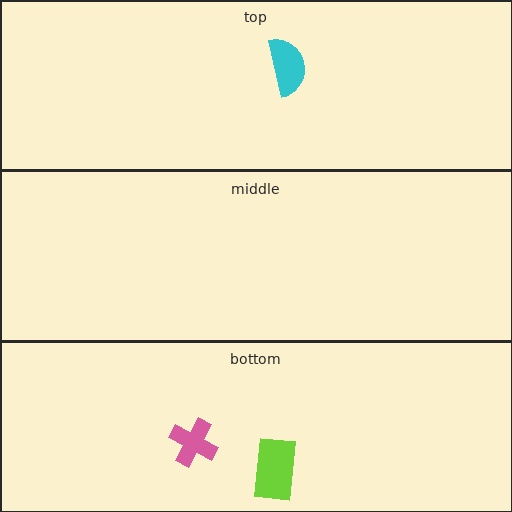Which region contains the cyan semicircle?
The top region.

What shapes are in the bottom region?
The pink cross, the lime rectangle.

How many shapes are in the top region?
1.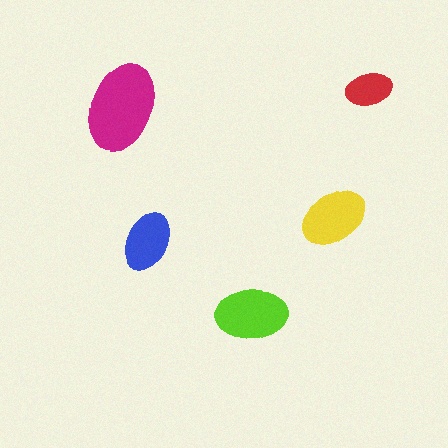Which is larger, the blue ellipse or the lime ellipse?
The lime one.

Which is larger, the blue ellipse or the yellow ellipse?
The yellow one.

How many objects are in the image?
There are 5 objects in the image.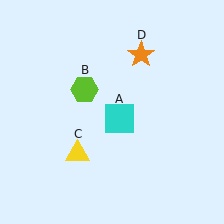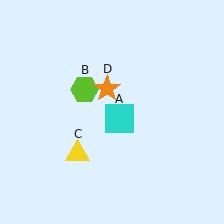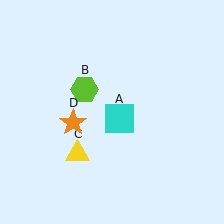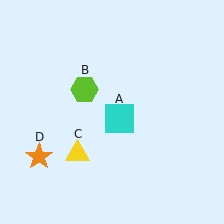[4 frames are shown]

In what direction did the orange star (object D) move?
The orange star (object D) moved down and to the left.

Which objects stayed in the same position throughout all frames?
Cyan square (object A) and lime hexagon (object B) and yellow triangle (object C) remained stationary.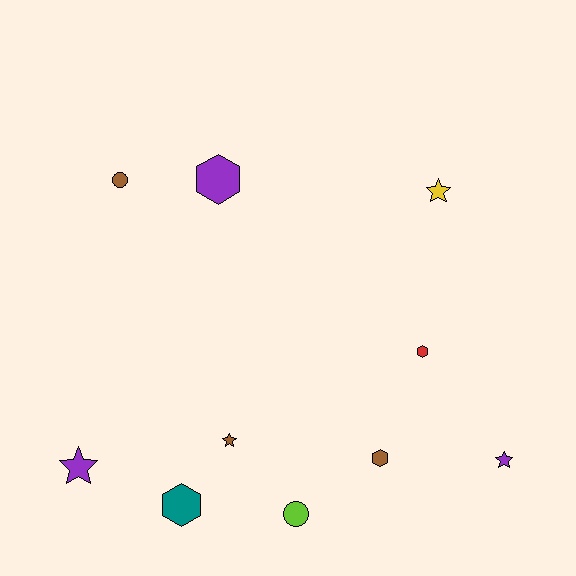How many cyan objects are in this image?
There are no cyan objects.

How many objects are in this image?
There are 10 objects.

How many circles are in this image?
There are 2 circles.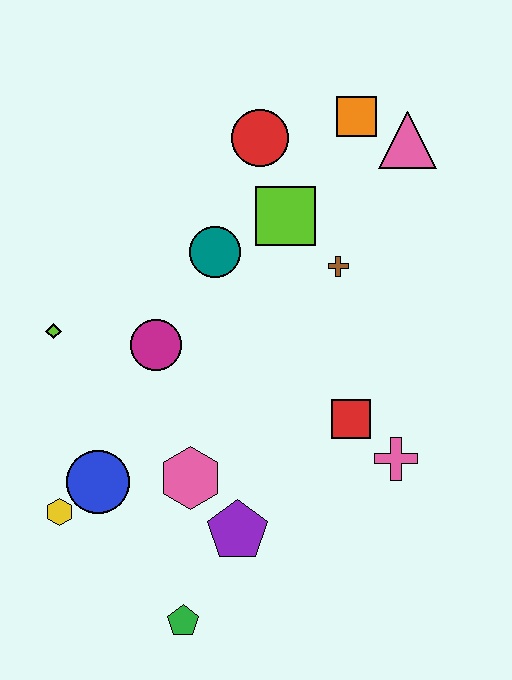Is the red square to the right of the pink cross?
No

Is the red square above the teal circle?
No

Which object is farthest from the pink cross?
The lime diamond is farthest from the pink cross.